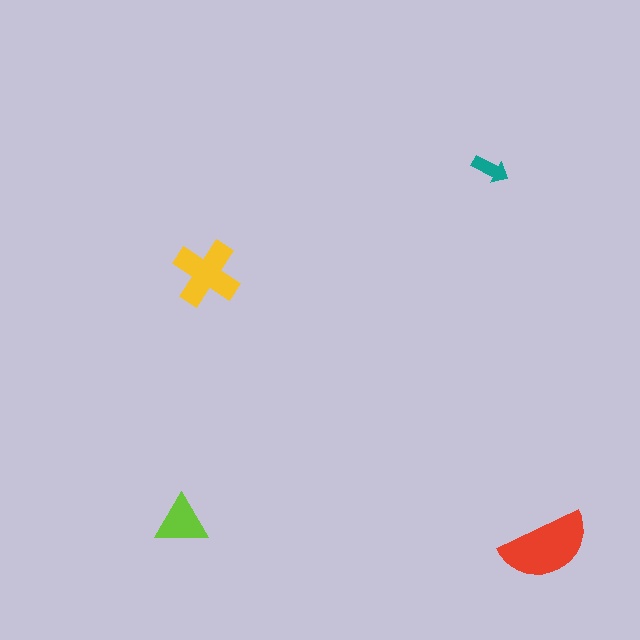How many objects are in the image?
There are 4 objects in the image.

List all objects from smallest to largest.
The teal arrow, the lime triangle, the yellow cross, the red semicircle.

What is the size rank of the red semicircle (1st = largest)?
1st.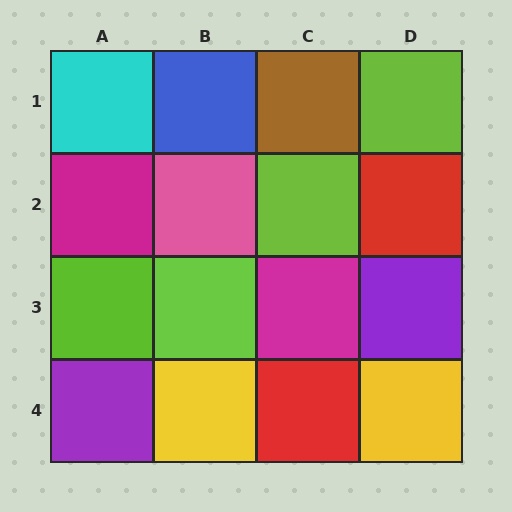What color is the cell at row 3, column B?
Lime.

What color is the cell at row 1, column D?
Lime.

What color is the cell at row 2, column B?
Pink.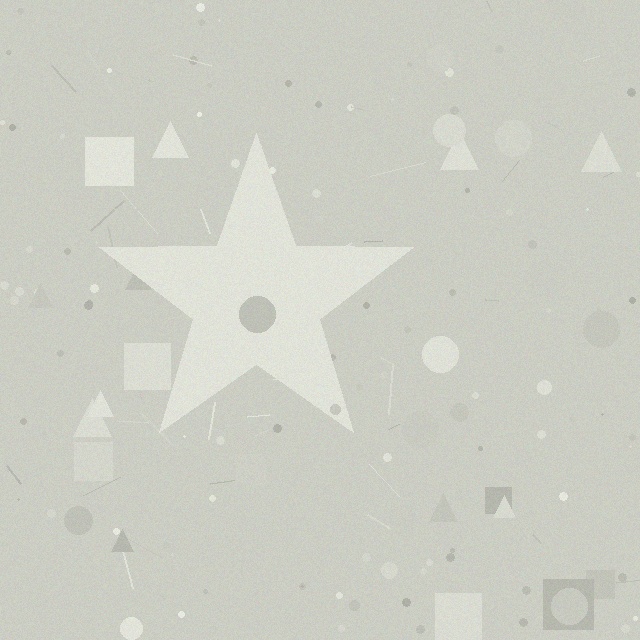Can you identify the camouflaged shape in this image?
The camouflaged shape is a star.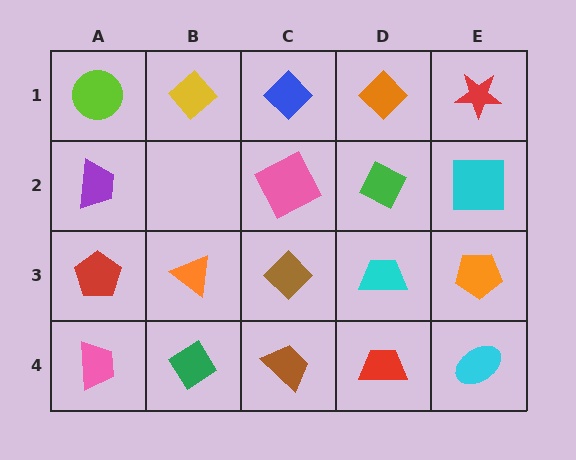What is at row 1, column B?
A yellow diamond.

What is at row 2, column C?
A pink square.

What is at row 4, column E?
A cyan ellipse.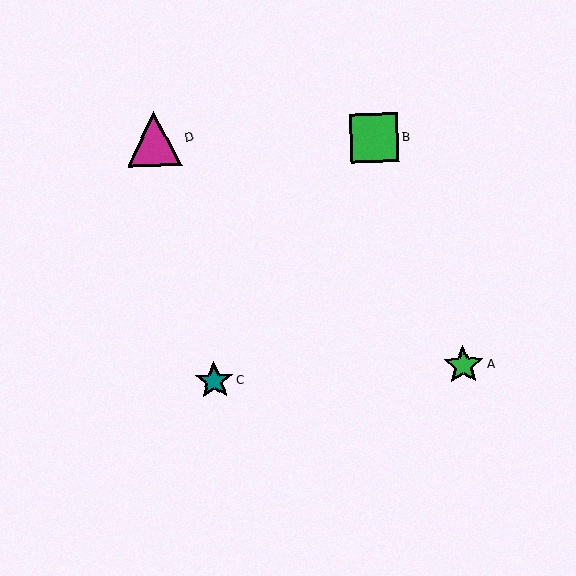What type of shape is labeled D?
Shape D is a magenta triangle.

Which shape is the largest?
The magenta triangle (labeled D) is the largest.